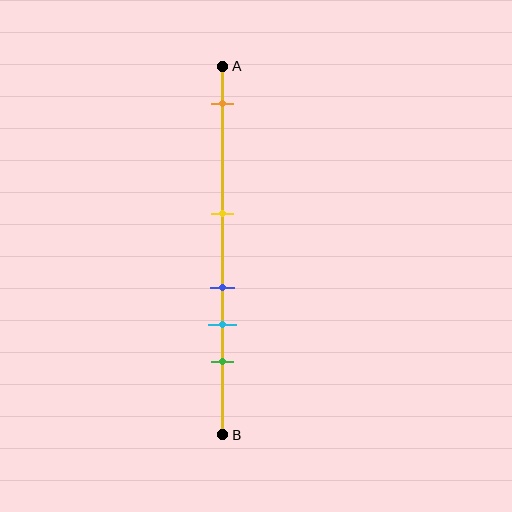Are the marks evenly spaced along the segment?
No, the marks are not evenly spaced.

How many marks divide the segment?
There are 5 marks dividing the segment.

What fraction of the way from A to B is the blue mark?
The blue mark is approximately 60% (0.6) of the way from A to B.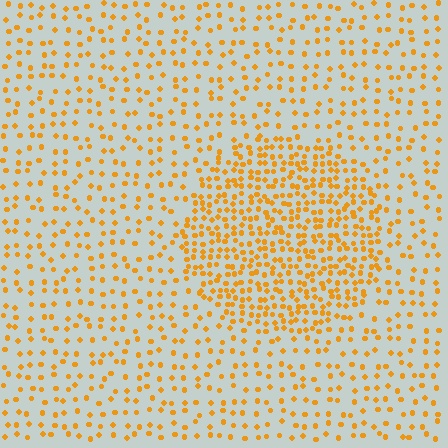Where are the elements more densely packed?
The elements are more densely packed inside the circle boundary.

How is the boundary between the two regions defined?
The boundary is defined by a change in element density (approximately 2.3x ratio). All elements are the same color, size, and shape.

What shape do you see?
I see a circle.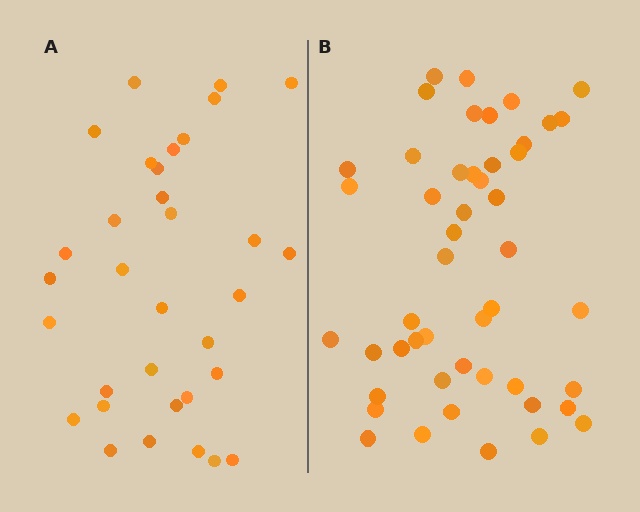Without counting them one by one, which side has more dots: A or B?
Region B (the right region) has more dots.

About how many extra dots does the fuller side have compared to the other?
Region B has approximately 15 more dots than region A.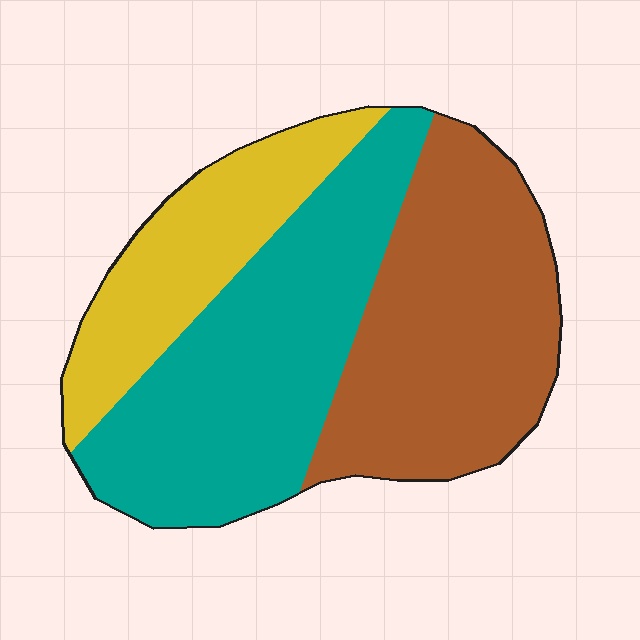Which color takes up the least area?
Yellow, at roughly 20%.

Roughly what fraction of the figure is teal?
Teal takes up about two fifths (2/5) of the figure.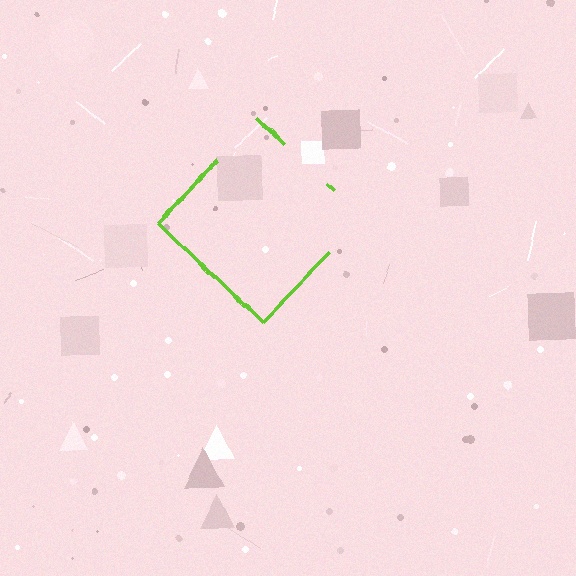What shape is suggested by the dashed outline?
The dashed outline suggests a diamond.